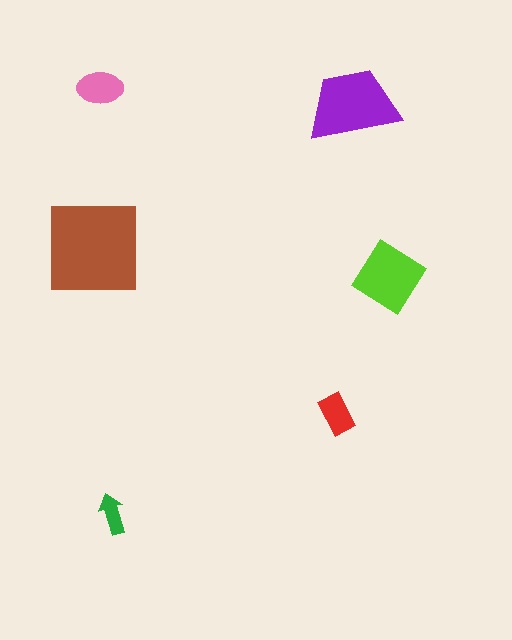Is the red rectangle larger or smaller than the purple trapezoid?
Smaller.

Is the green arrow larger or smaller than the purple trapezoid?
Smaller.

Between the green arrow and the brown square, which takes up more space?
The brown square.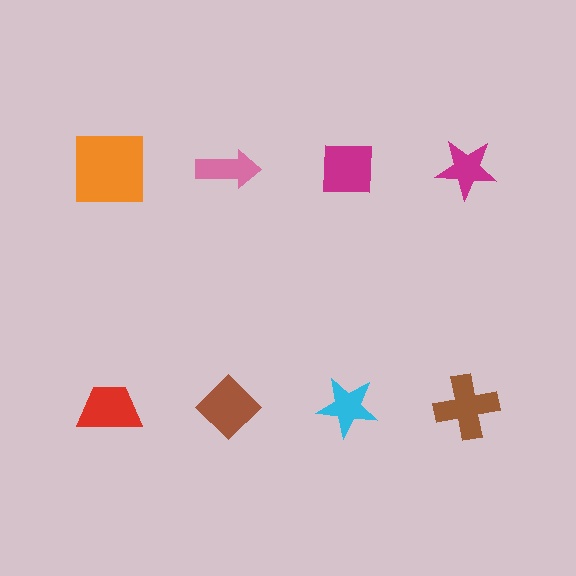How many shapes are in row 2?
4 shapes.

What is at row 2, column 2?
A brown diamond.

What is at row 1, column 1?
An orange square.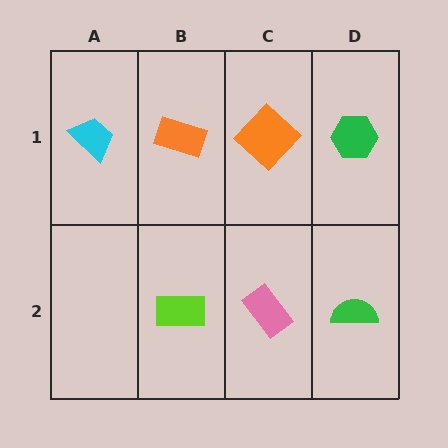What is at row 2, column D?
A green semicircle.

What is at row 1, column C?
An orange diamond.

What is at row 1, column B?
An orange rectangle.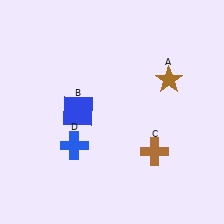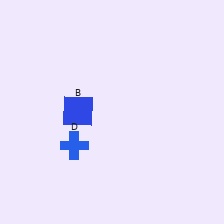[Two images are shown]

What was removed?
The brown cross (C), the brown star (A) were removed in Image 2.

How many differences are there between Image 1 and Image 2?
There are 2 differences between the two images.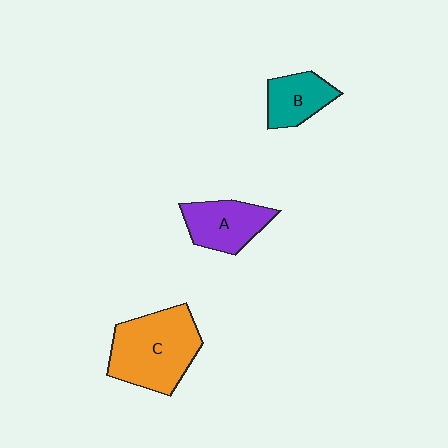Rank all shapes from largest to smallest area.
From largest to smallest: C (orange), A (purple), B (teal).